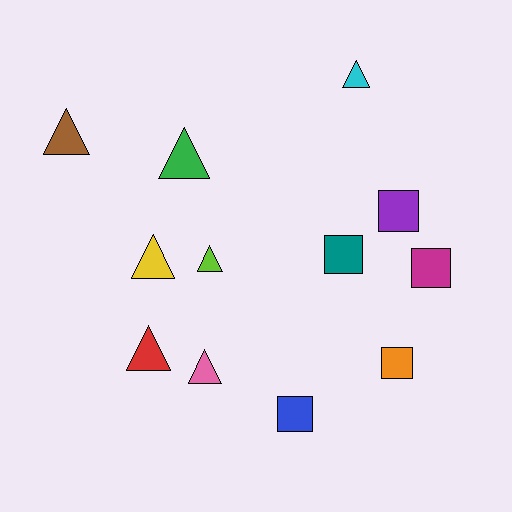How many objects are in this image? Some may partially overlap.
There are 12 objects.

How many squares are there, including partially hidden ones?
There are 5 squares.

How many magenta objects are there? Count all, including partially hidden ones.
There is 1 magenta object.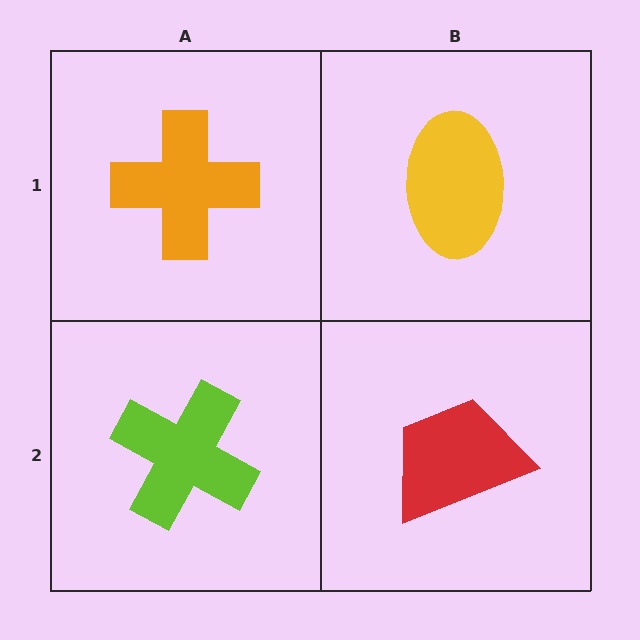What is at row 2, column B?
A red trapezoid.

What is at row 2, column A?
A lime cross.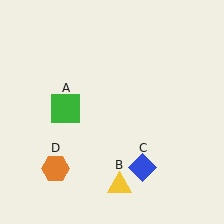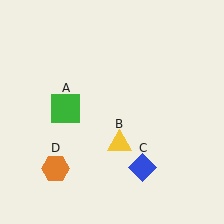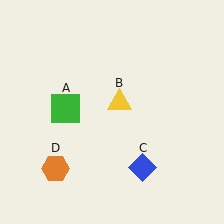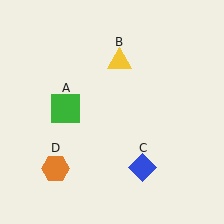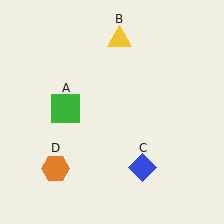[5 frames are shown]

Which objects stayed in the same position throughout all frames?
Green square (object A) and blue diamond (object C) and orange hexagon (object D) remained stationary.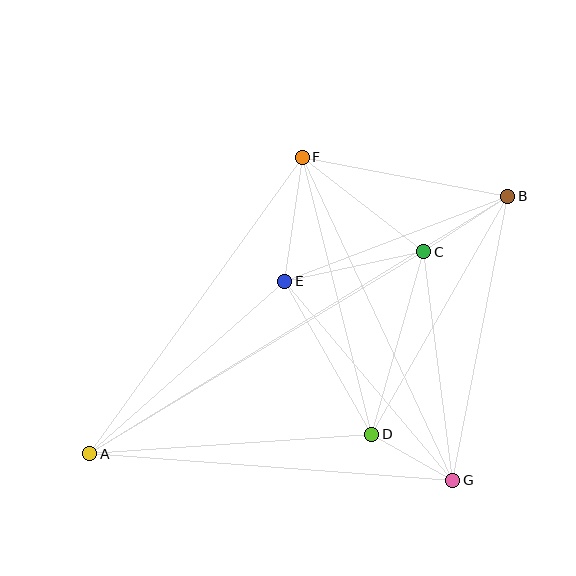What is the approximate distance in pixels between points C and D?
The distance between C and D is approximately 190 pixels.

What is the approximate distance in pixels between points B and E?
The distance between B and E is approximately 238 pixels.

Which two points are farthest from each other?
Points A and B are farthest from each other.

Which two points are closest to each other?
Points D and G are closest to each other.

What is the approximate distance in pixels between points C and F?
The distance between C and F is approximately 154 pixels.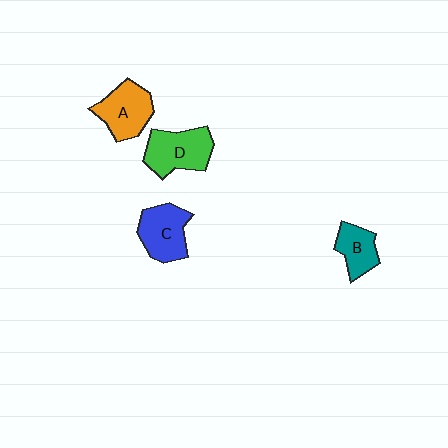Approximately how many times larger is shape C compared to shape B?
Approximately 1.4 times.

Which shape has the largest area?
Shape D (green).